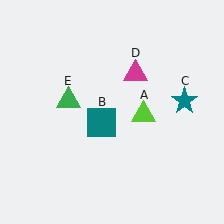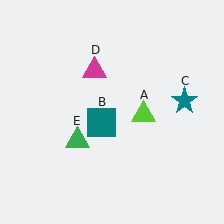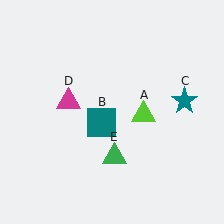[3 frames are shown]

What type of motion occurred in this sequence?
The magenta triangle (object D), green triangle (object E) rotated counterclockwise around the center of the scene.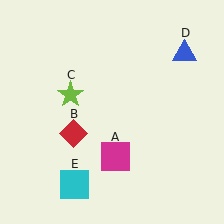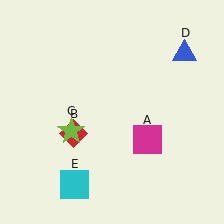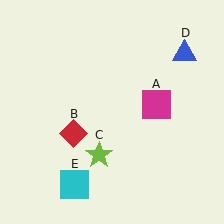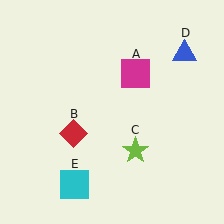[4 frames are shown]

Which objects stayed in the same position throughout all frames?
Red diamond (object B) and blue triangle (object D) and cyan square (object E) remained stationary.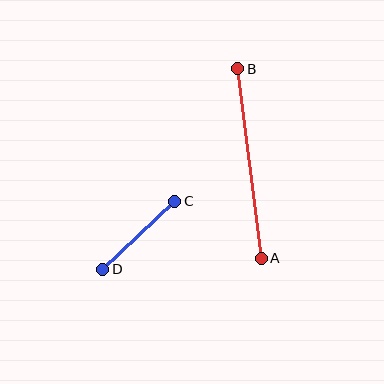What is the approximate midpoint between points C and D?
The midpoint is at approximately (139, 235) pixels.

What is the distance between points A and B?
The distance is approximately 191 pixels.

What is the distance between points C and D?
The distance is approximately 99 pixels.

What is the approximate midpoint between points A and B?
The midpoint is at approximately (249, 164) pixels.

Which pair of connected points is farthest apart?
Points A and B are farthest apart.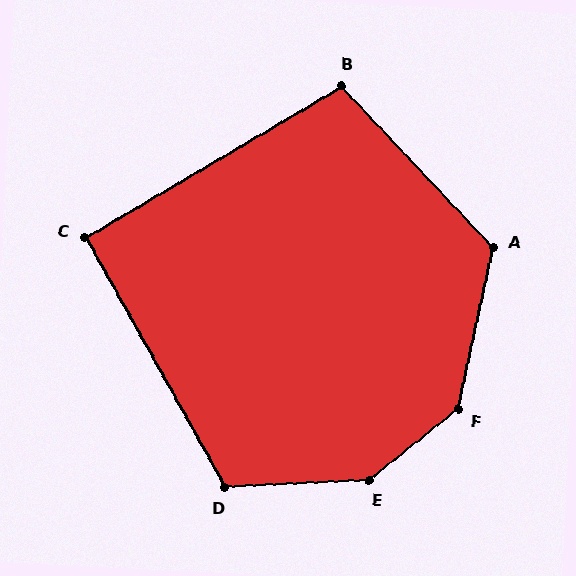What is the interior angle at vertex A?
Approximately 125 degrees (obtuse).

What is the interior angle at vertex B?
Approximately 103 degrees (obtuse).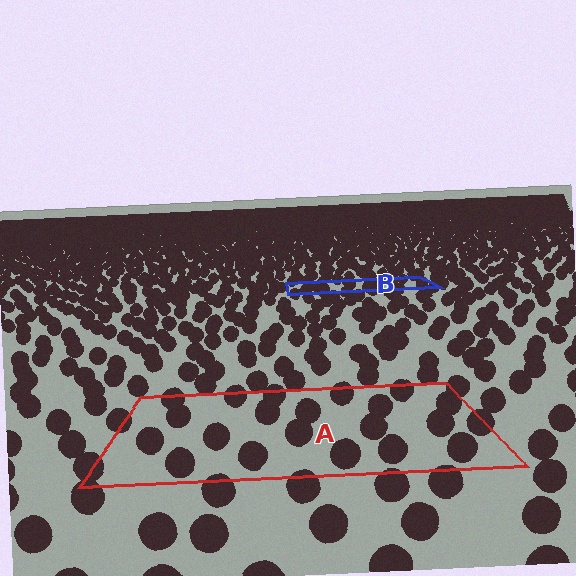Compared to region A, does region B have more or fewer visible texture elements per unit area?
Region B has more texture elements per unit area — they are packed more densely because it is farther away.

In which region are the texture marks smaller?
The texture marks are smaller in region B, because it is farther away.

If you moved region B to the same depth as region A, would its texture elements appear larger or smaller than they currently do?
They would appear larger. At a closer depth, the same texture elements are projected at a bigger on-screen size.